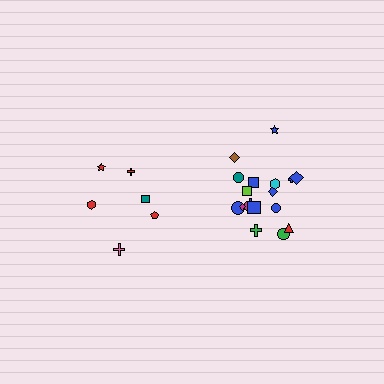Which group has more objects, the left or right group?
The right group.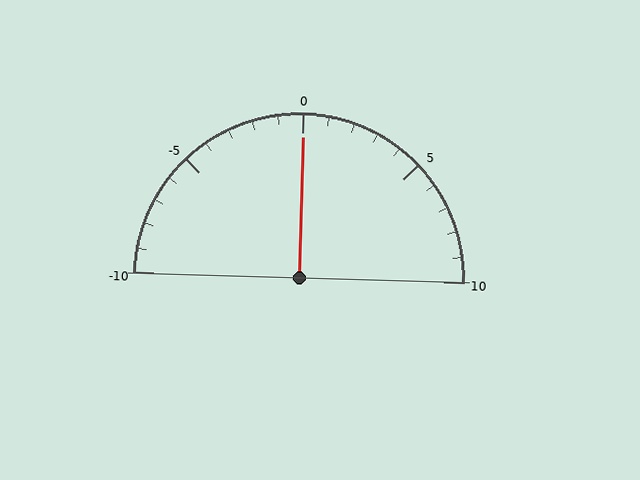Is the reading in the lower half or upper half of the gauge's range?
The reading is in the upper half of the range (-10 to 10).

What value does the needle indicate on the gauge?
The needle indicates approximately 0.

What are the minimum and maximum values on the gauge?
The gauge ranges from -10 to 10.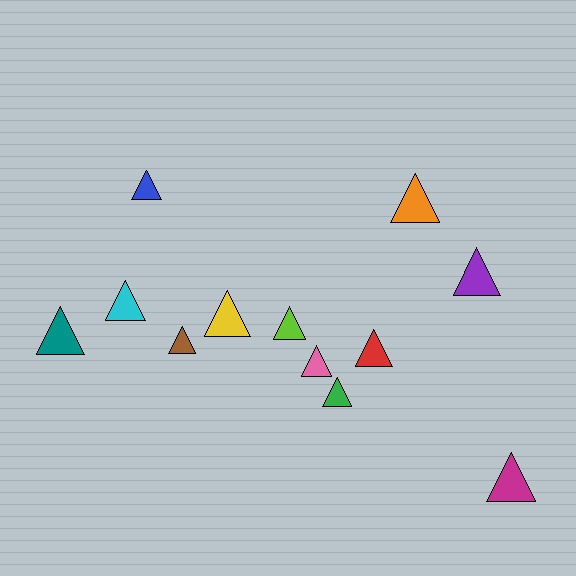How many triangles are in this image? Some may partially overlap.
There are 12 triangles.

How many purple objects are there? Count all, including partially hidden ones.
There is 1 purple object.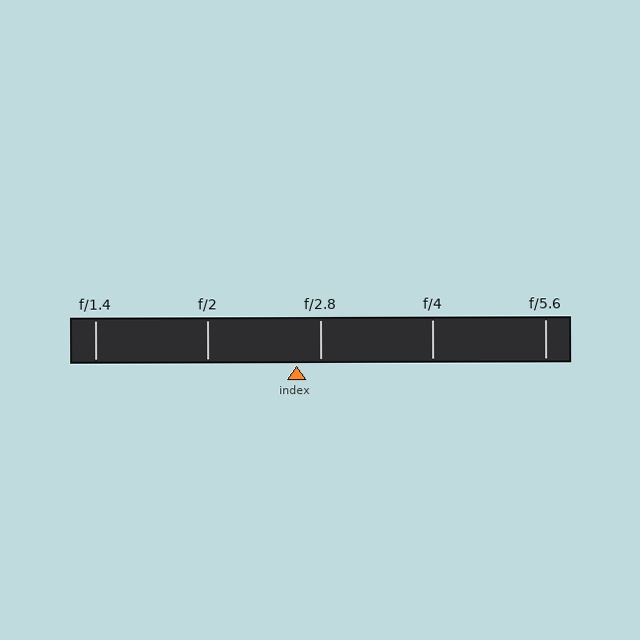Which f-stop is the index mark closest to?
The index mark is closest to f/2.8.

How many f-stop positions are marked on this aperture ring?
There are 5 f-stop positions marked.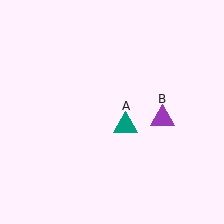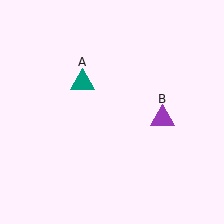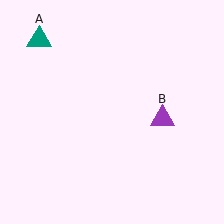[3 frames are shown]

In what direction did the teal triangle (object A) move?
The teal triangle (object A) moved up and to the left.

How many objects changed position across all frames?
1 object changed position: teal triangle (object A).